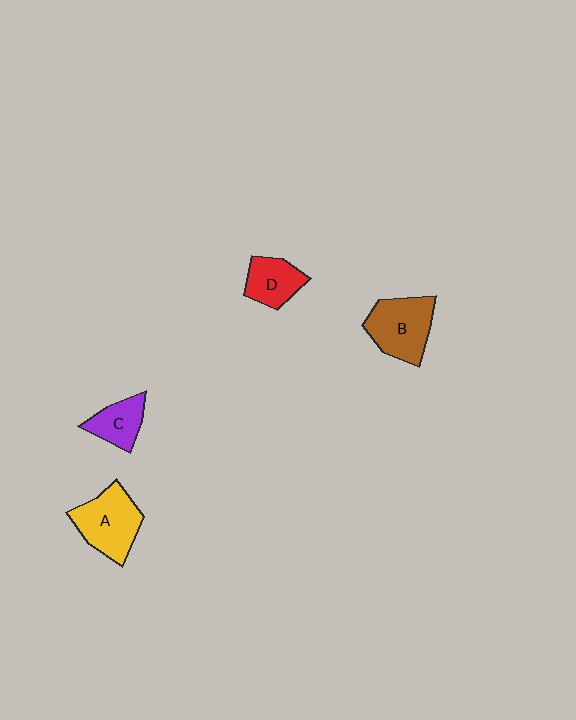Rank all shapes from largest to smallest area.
From largest to smallest: A (yellow), B (brown), D (red), C (purple).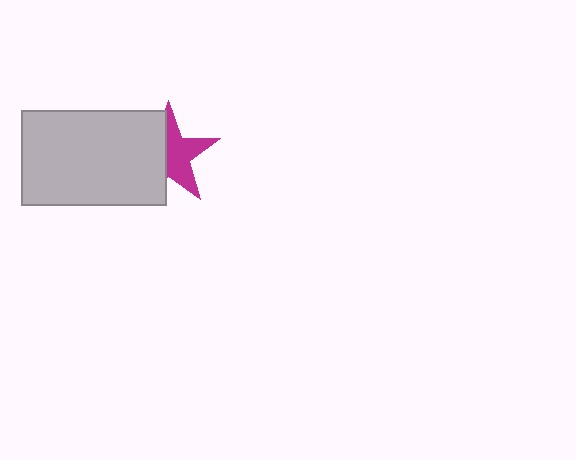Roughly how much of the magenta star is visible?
About half of it is visible (roughly 52%).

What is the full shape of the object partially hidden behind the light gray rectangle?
The partially hidden object is a magenta star.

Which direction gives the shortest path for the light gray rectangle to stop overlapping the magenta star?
Moving left gives the shortest separation.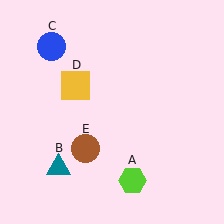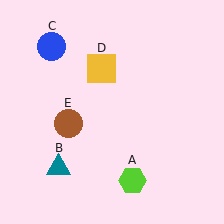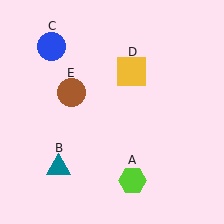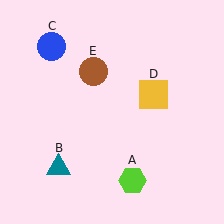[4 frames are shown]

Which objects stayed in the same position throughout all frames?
Lime hexagon (object A) and teal triangle (object B) and blue circle (object C) remained stationary.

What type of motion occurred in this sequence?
The yellow square (object D), brown circle (object E) rotated clockwise around the center of the scene.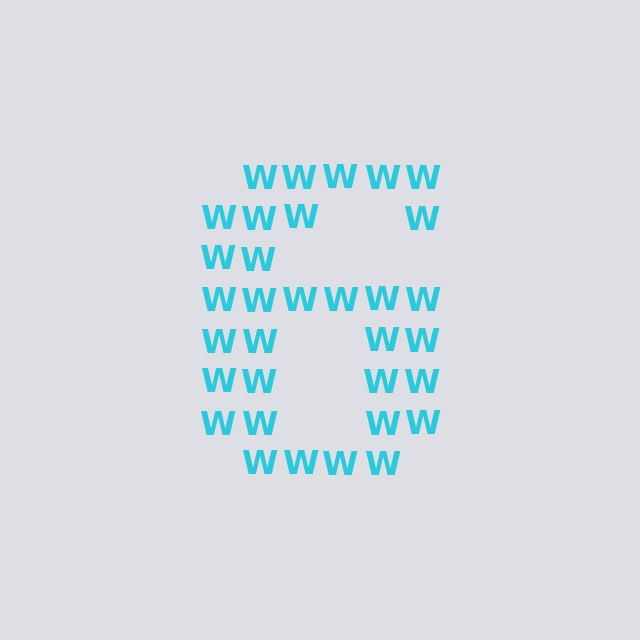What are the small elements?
The small elements are letter W's.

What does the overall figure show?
The overall figure shows the digit 6.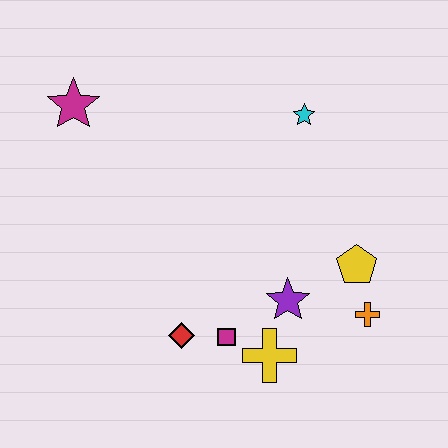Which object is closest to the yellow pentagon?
The orange cross is closest to the yellow pentagon.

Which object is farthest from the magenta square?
The magenta star is farthest from the magenta square.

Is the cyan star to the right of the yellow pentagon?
No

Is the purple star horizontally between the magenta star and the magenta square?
No